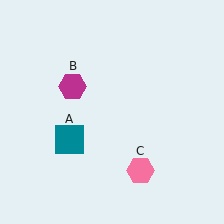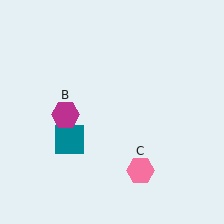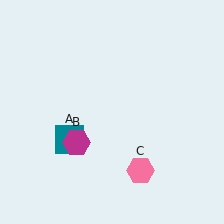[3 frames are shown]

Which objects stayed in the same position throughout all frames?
Teal square (object A) and pink hexagon (object C) remained stationary.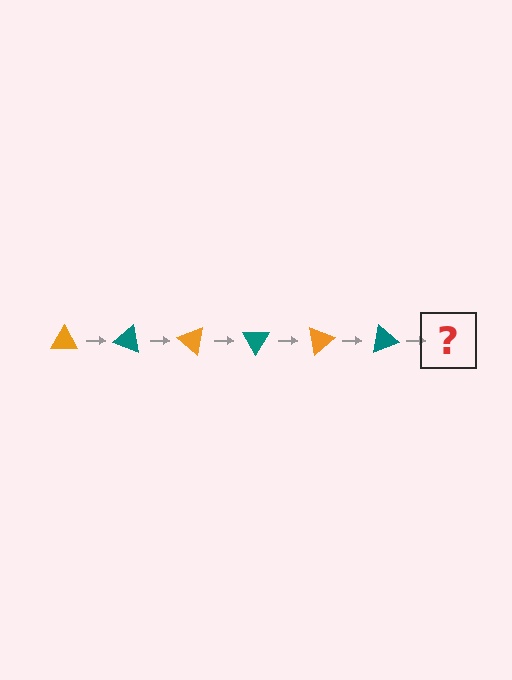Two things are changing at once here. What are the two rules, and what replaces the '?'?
The two rules are that it rotates 20 degrees each step and the color cycles through orange and teal. The '?' should be an orange triangle, rotated 120 degrees from the start.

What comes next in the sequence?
The next element should be an orange triangle, rotated 120 degrees from the start.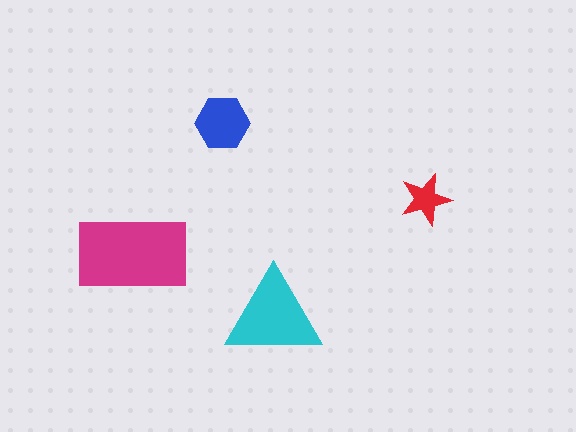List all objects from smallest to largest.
The red star, the blue hexagon, the cyan triangle, the magenta rectangle.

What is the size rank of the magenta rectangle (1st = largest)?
1st.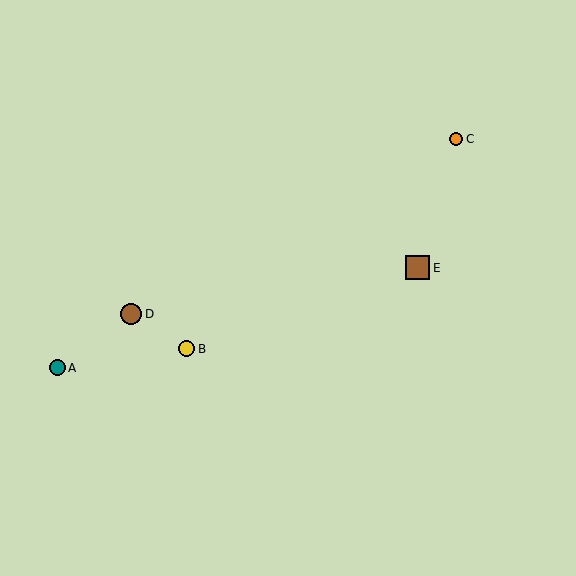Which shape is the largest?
The brown square (labeled E) is the largest.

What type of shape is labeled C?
Shape C is an orange circle.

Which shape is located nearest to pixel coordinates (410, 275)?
The brown square (labeled E) at (418, 268) is nearest to that location.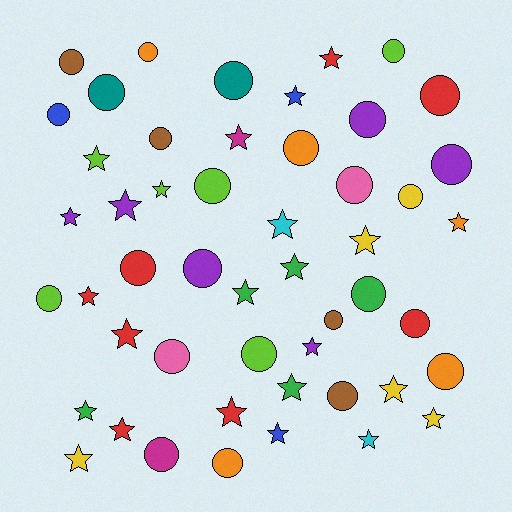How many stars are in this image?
There are 24 stars.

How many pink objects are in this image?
There are 2 pink objects.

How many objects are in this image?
There are 50 objects.